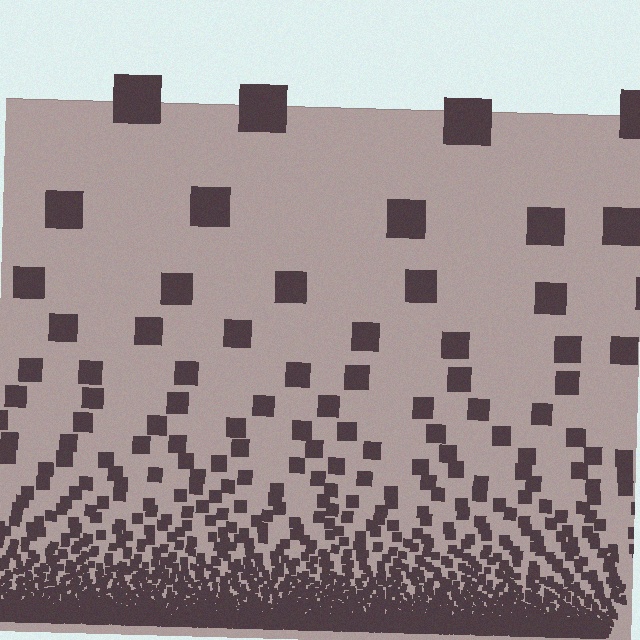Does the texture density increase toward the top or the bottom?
Density increases toward the bottom.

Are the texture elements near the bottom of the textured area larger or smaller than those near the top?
Smaller. The gradient is inverted — elements near the bottom are smaller and denser.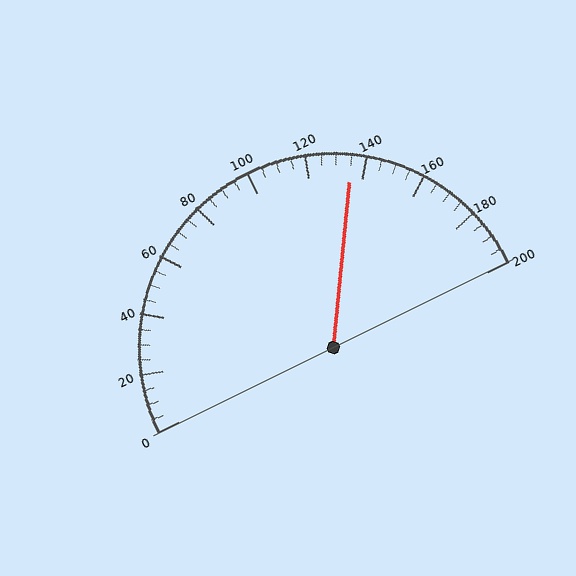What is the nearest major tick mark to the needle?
The nearest major tick mark is 140.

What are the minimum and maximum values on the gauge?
The gauge ranges from 0 to 200.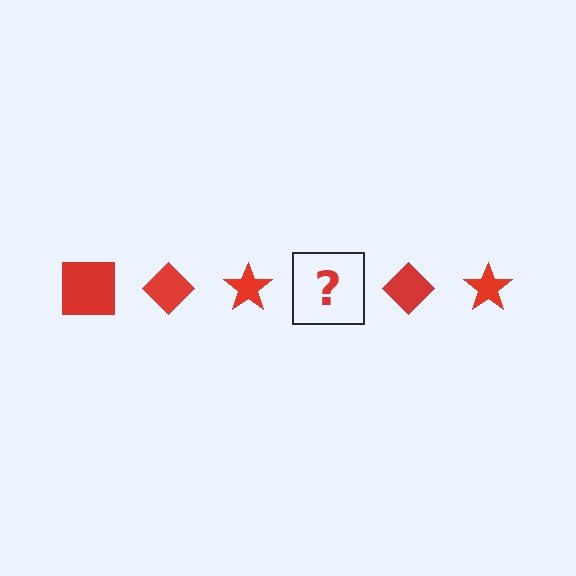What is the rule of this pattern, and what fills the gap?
The rule is that the pattern cycles through square, diamond, star shapes in red. The gap should be filled with a red square.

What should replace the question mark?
The question mark should be replaced with a red square.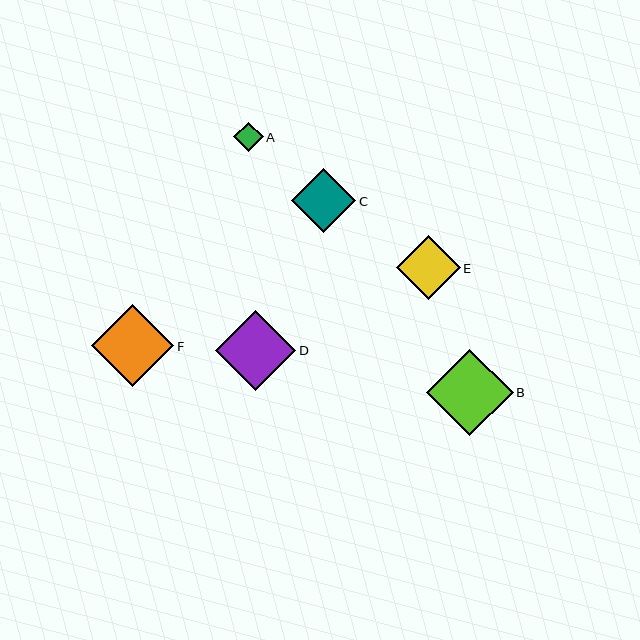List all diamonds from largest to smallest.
From largest to smallest: B, F, D, C, E, A.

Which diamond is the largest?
Diamond B is the largest with a size of approximately 86 pixels.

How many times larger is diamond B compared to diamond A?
Diamond B is approximately 2.9 times the size of diamond A.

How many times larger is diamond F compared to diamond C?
Diamond F is approximately 1.3 times the size of diamond C.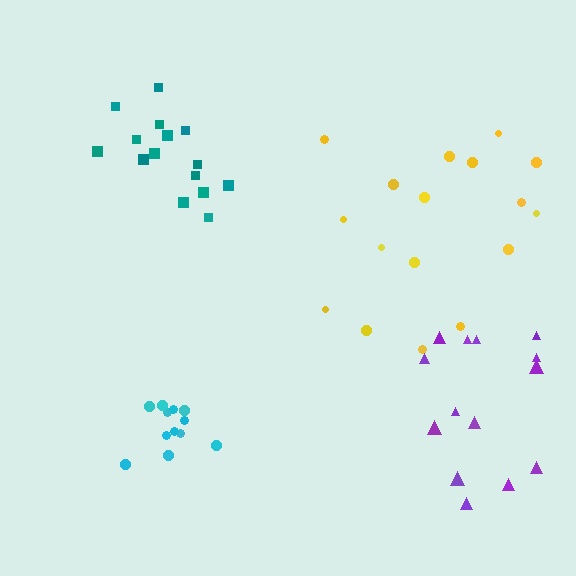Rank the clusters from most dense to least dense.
teal, cyan, yellow, purple.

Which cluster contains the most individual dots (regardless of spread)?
Yellow (17).